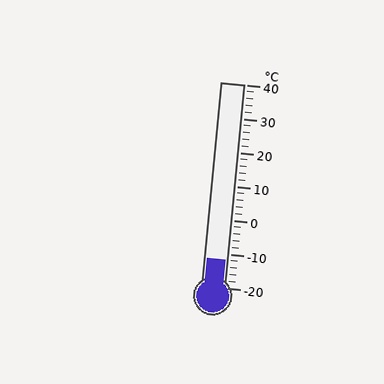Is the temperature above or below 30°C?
The temperature is below 30°C.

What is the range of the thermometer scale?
The thermometer scale ranges from -20°C to 40°C.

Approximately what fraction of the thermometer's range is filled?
The thermometer is filled to approximately 15% of its range.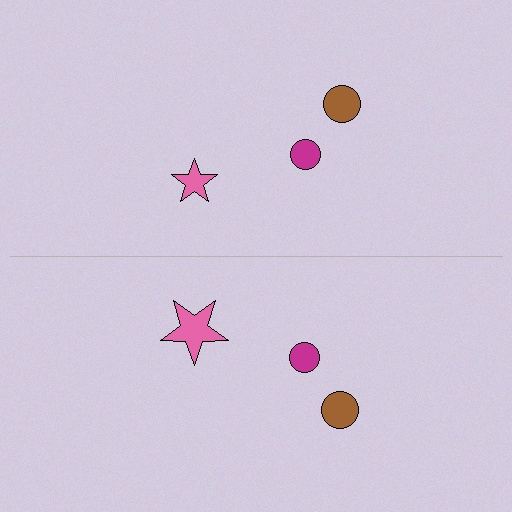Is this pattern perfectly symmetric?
No, the pattern is not perfectly symmetric. The pink star on the bottom side has a different size than its mirror counterpart.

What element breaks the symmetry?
The pink star on the bottom side has a different size than its mirror counterpart.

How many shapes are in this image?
There are 6 shapes in this image.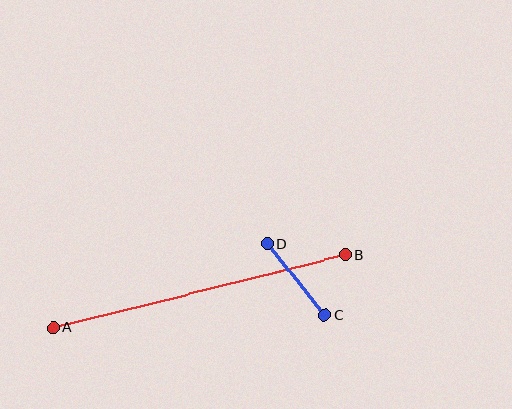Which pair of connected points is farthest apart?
Points A and B are farthest apart.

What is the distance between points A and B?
The distance is approximately 301 pixels.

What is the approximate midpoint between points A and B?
The midpoint is at approximately (200, 291) pixels.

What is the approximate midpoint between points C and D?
The midpoint is at approximately (296, 280) pixels.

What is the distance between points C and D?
The distance is approximately 92 pixels.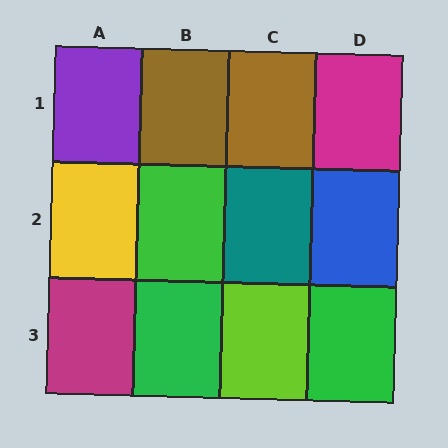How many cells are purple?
1 cell is purple.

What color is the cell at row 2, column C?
Teal.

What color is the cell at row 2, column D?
Blue.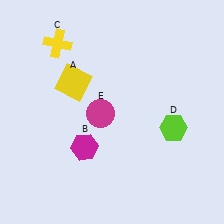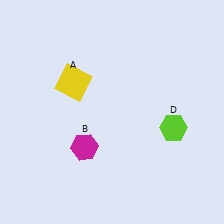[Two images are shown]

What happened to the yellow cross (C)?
The yellow cross (C) was removed in Image 2. It was in the top-left area of Image 1.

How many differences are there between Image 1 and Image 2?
There are 2 differences between the two images.